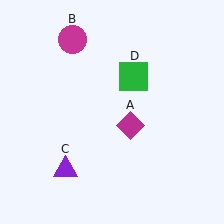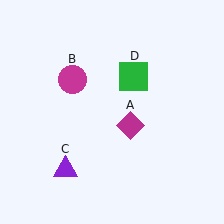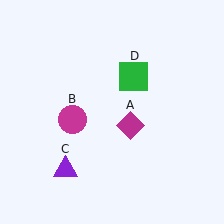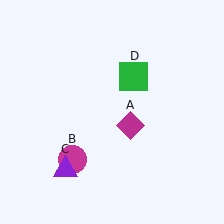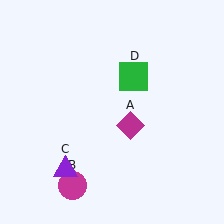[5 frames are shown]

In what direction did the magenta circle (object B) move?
The magenta circle (object B) moved down.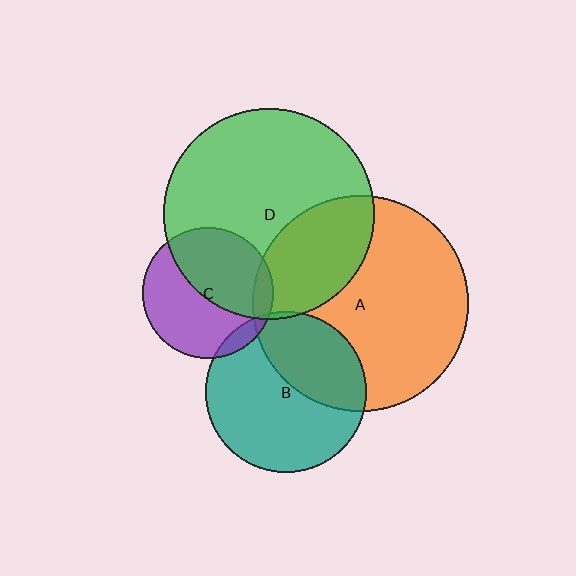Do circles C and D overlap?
Yes.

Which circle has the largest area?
Circle A (orange).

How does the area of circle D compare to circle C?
Approximately 2.6 times.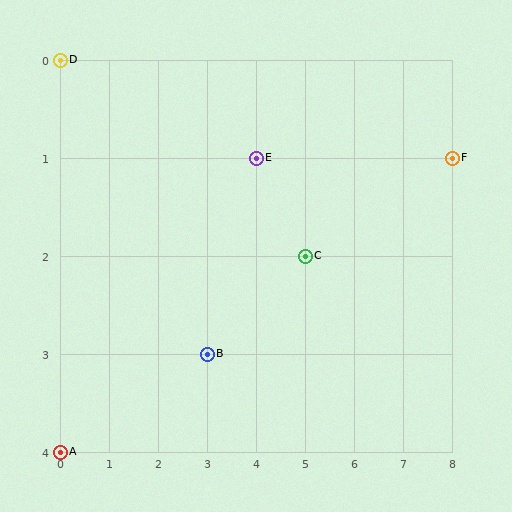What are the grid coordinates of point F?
Point F is at grid coordinates (8, 1).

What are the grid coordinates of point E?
Point E is at grid coordinates (4, 1).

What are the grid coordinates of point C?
Point C is at grid coordinates (5, 2).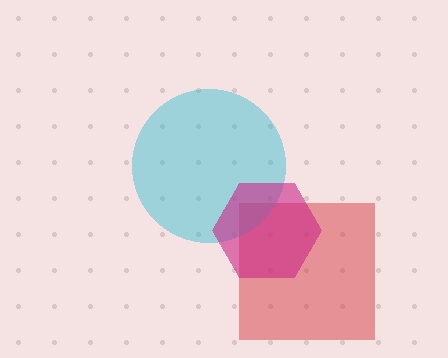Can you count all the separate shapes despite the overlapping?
Yes, there are 3 separate shapes.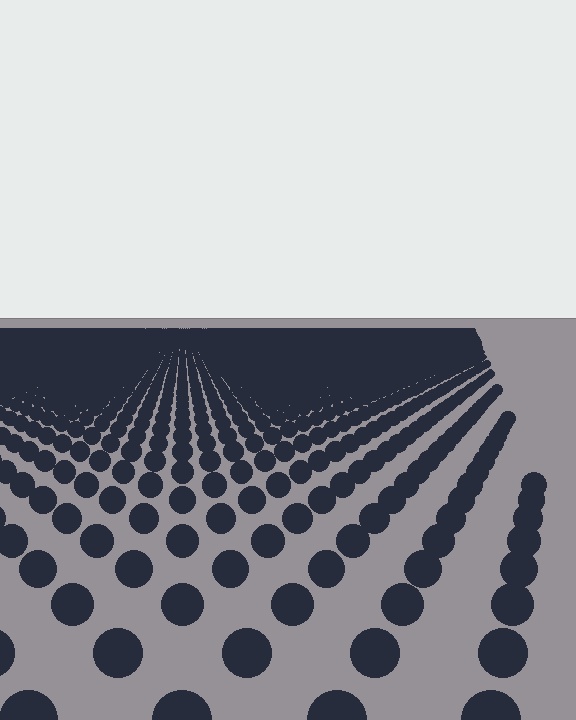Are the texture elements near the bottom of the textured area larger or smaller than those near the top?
Larger. Near the bottom, elements are closer to the viewer and appear at a bigger on-screen size.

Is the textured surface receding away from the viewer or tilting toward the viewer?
The surface is receding away from the viewer. Texture elements get smaller and denser toward the top.